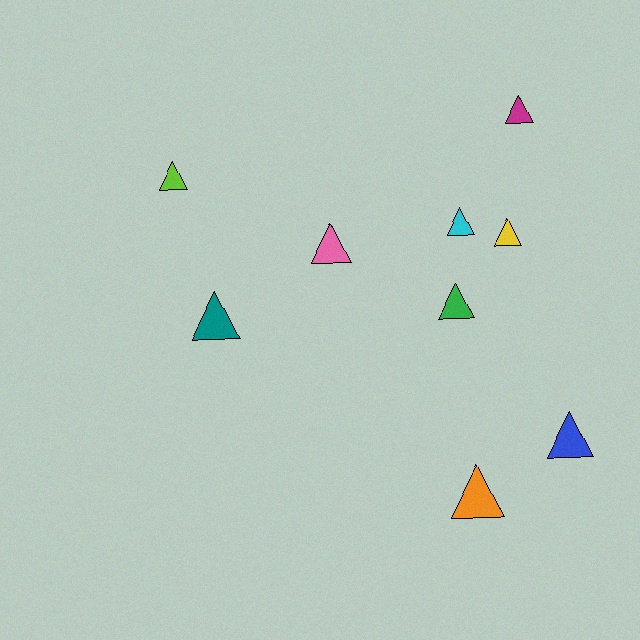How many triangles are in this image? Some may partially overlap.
There are 9 triangles.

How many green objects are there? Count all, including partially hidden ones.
There is 1 green object.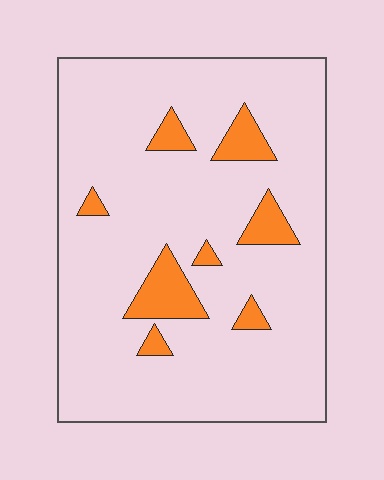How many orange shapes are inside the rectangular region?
8.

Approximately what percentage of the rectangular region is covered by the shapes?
Approximately 10%.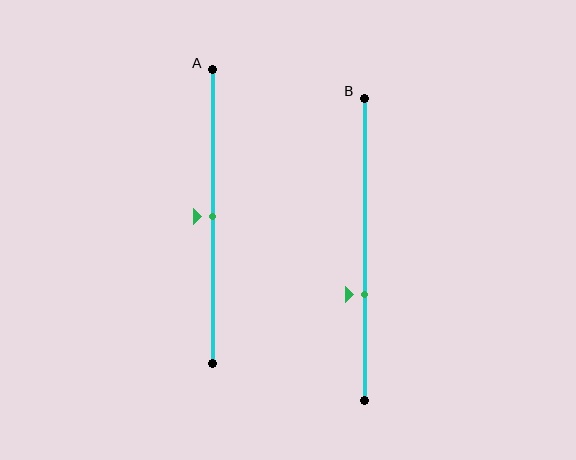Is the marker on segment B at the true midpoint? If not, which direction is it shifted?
No, the marker on segment B is shifted downward by about 15% of the segment length.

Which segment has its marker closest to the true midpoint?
Segment A has its marker closest to the true midpoint.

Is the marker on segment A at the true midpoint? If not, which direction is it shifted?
Yes, the marker on segment A is at the true midpoint.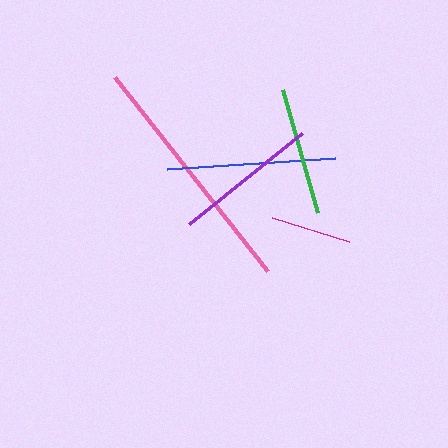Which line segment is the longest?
The pink line is the longest at approximately 247 pixels.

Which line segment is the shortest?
The magenta line is the shortest at approximately 80 pixels.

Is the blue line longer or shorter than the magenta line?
The blue line is longer than the magenta line.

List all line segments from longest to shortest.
From longest to shortest: pink, blue, purple, green, magenta.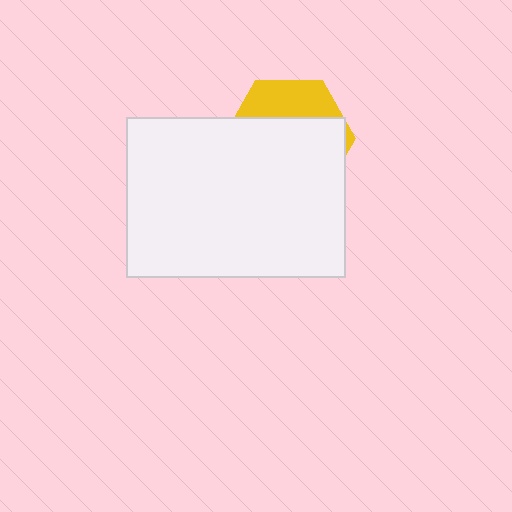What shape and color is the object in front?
The object in front is a white rectangle.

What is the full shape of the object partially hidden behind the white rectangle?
The partially hidden object is a yellow hexagon.